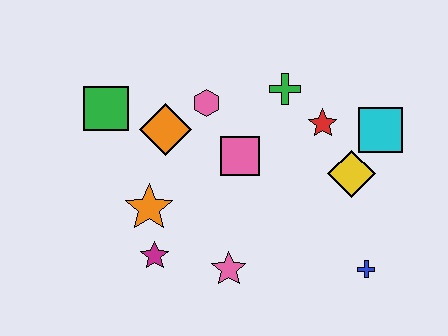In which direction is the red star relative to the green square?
The red star is to the right of the green square.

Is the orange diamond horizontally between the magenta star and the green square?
No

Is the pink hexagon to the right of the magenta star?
Yes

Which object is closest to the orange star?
The magenta star is closest to the orange star.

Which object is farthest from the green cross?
The magenta star is farthest from the green cross.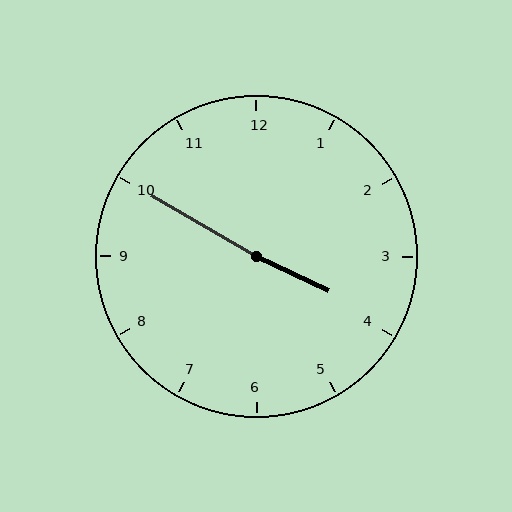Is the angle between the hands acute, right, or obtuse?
It is obtuse.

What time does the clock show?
3:50.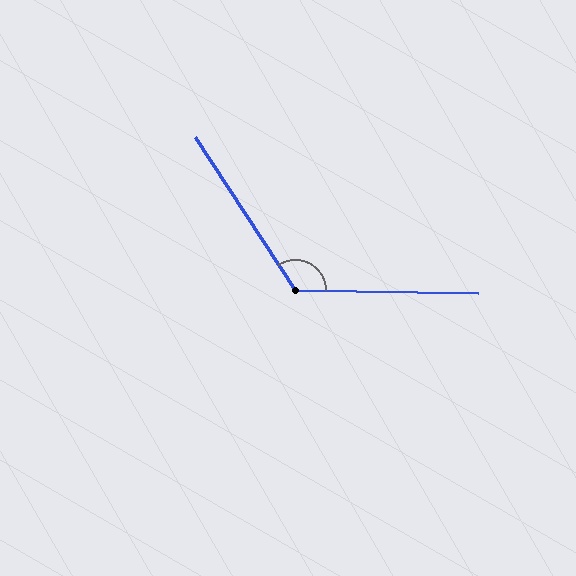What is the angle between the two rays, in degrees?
Approximately 124 degrees.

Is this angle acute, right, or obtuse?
It is obtuse.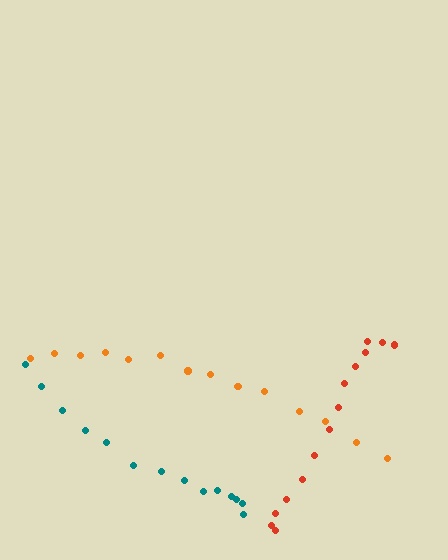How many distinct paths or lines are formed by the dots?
There are 3 distinct paths.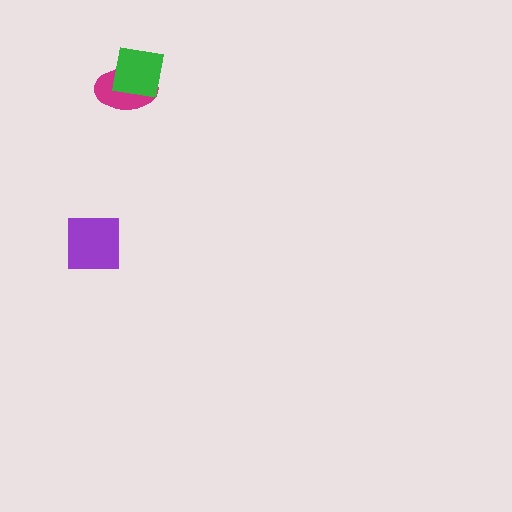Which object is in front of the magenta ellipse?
The green square is in front of the magenta ellipse.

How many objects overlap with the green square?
1 object overlaps with the green square.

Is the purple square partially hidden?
No, no other shape covers it.